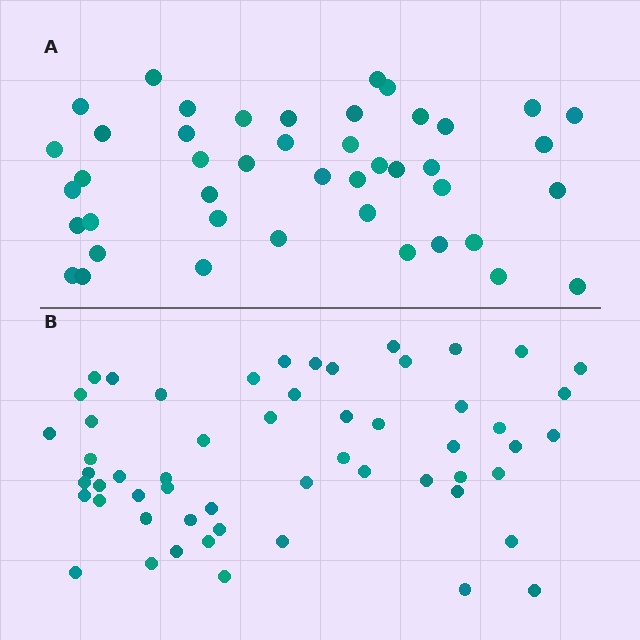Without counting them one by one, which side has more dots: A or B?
Region B (the bottom region) has more dots.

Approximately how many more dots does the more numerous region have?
Region B has roughly 12 or so more dots than region A.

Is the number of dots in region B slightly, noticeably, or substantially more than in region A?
Region B has noticeably more, but not dramatically so. The ratio is roughly 1.3 to 1.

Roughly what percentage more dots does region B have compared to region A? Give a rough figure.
About 25% more.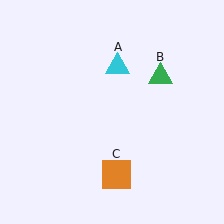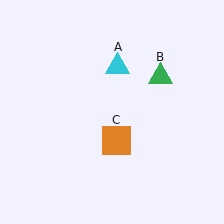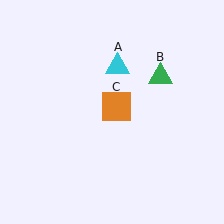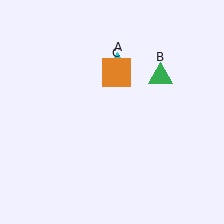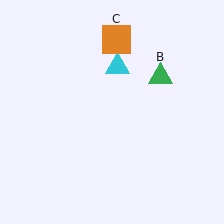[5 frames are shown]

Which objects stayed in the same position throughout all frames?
Cyan triangle (object A) and green triangle (object B) remained stationary.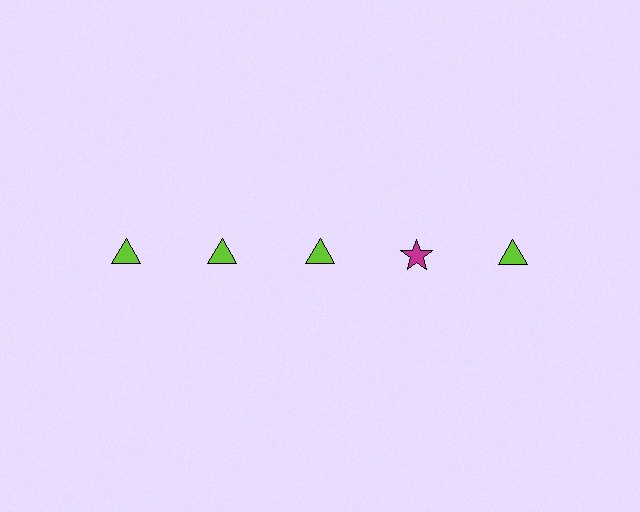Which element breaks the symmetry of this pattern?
The magenta star in the top row, second from right column breaks the symmetry. All other shapes are lime triangles.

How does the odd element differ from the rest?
It differs in both color (magenta instead of lime) and shape (star instead of triangle).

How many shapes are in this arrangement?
There are 5 shapes arranged in a grid pattern.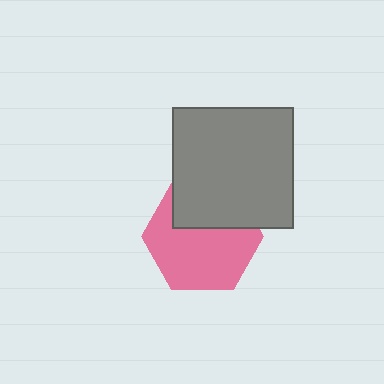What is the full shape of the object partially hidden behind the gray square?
The partially hidden object is a pink hexagon.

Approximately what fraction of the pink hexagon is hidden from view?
Roughly 35% of the pink hexagon is hidden behind the gray square.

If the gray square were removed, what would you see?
You would see the complete pink hexagon.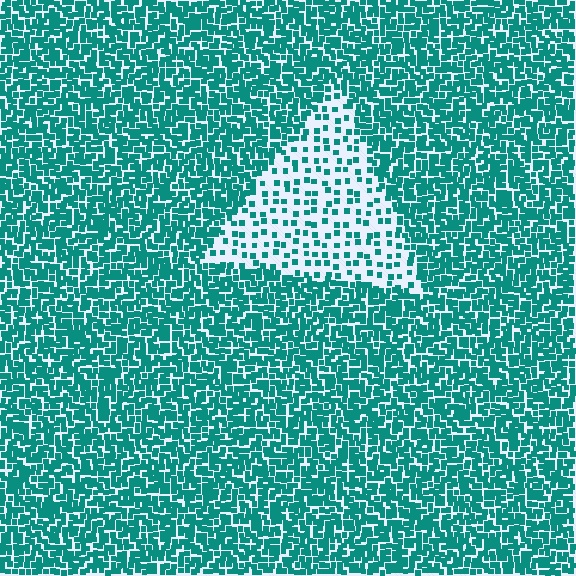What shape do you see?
I see a triangle.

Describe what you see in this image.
The image contains small teal elements arranged at two different densities. A triangle-shaped region is visible where the elements are less densely packed than the surrounding area.